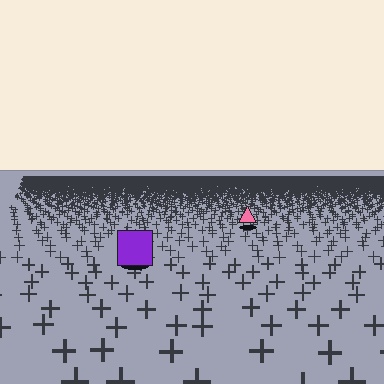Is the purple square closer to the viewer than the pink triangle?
Yes. The purple square is closer — you can tell from the texture gradient: the ground texture is coarser near it.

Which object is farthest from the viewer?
The pink triangle is farthest from the viewer. It appears smaller and the ground texture around it is denser.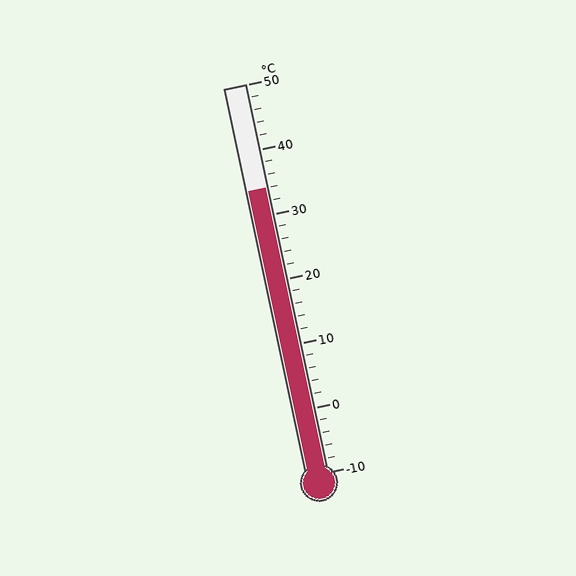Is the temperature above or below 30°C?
The temperature is above 30°C.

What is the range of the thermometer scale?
The thermometer scale ranges from -10°C to 50°C.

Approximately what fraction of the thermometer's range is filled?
The thermometer is filled to approximately 75% of its range.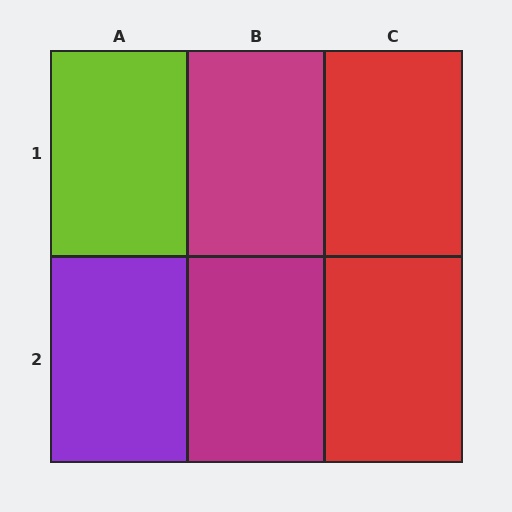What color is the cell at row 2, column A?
Purple.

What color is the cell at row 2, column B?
Magenta.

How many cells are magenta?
2 cells are magenta.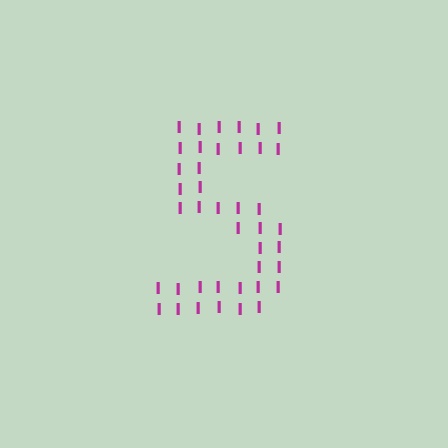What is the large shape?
The large shape is the digit 5.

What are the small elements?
The small elements are letter I's.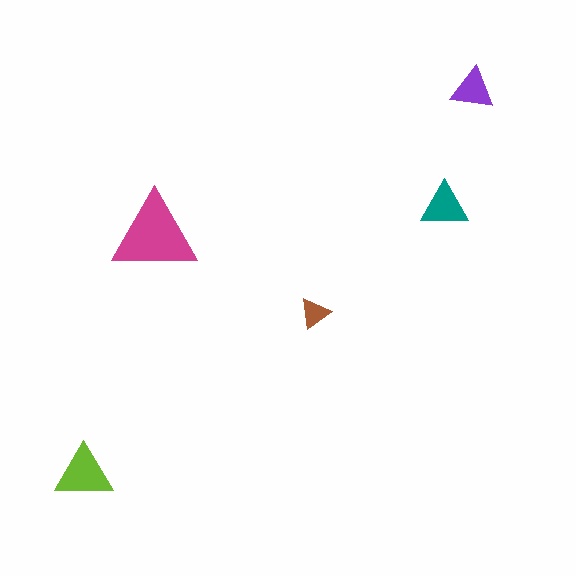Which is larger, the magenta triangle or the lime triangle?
The magenta one.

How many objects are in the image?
There are 5 objects in the image.